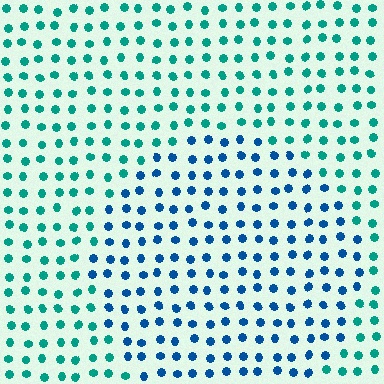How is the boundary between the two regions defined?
The boundary is defined purely by a slight shift in hue (about 39 degrees). Spacing, size, and orientation are identical on both sides.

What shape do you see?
I see a circle.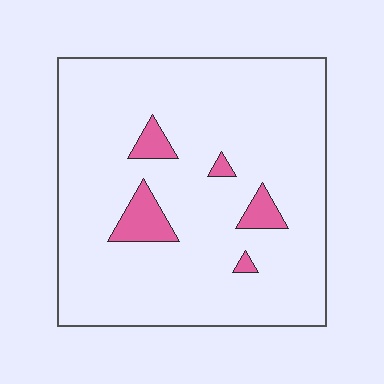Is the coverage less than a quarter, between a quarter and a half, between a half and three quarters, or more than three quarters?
Less than a quarter.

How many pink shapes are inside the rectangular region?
5.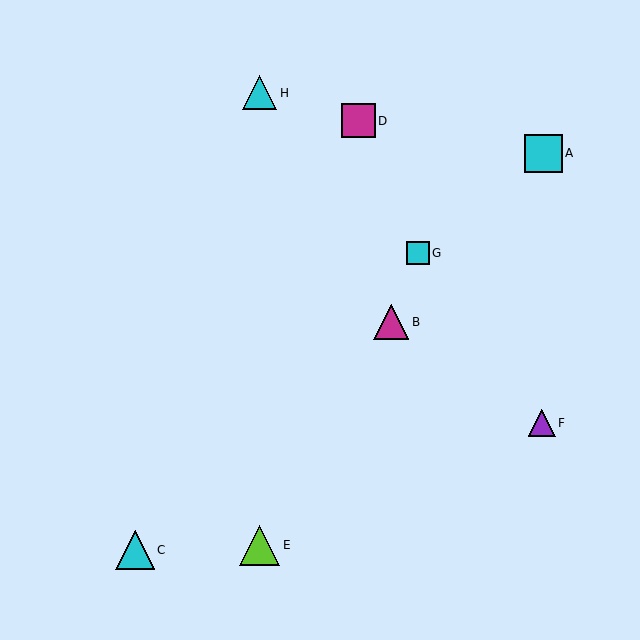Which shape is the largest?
The lime triangle (labeled E) is the largest.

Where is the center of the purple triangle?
The center of the purple triangle is at (542, 423).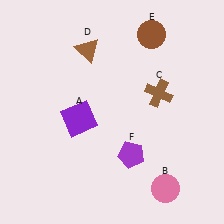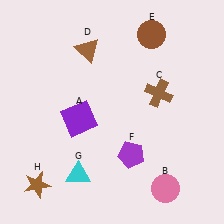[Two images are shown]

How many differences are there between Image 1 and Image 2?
There are 2 differences between the two images.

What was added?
A cyan triangle (G), a brown star (H) were added in Image 2.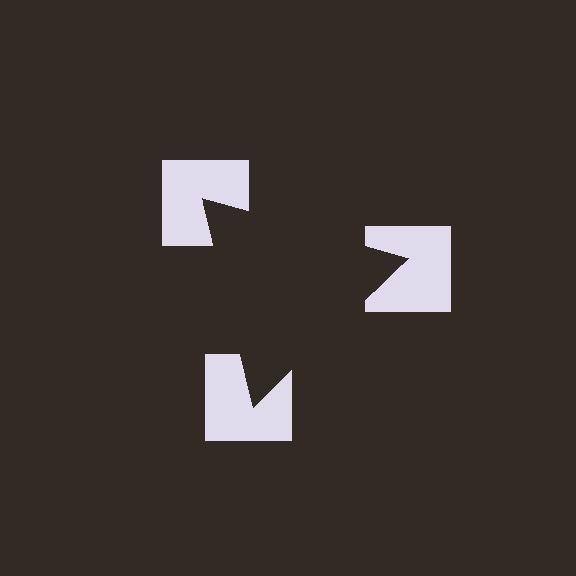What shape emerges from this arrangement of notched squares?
An illusory triangle — its edges are inferred from the aligned wedge cuts in the notched squares, not physically drawn.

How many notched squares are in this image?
There are 3 — one at each vertex of the illusory triangle.